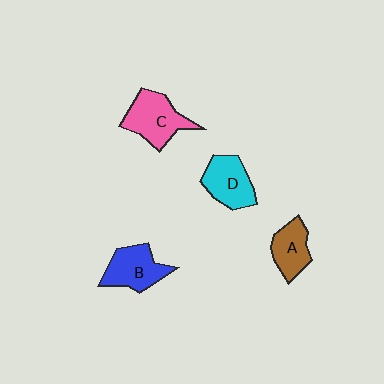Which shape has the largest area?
Shape C (pink).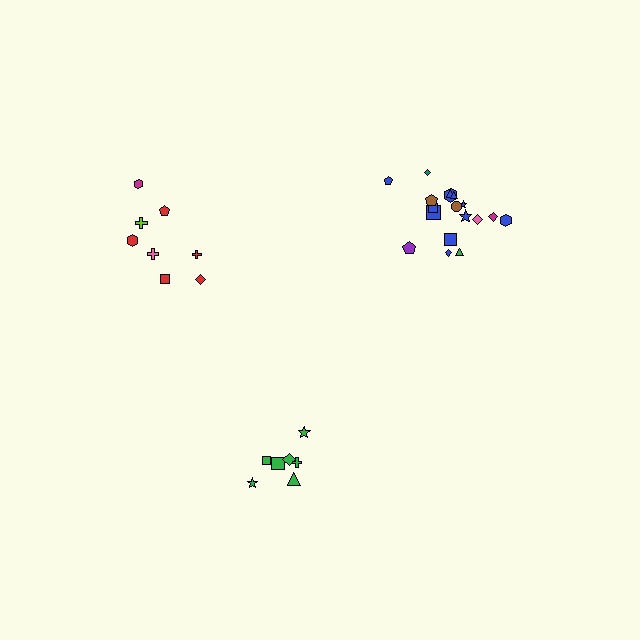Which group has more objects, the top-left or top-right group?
The top-right group.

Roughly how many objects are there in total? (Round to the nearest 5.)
Roughly 35 objects in total.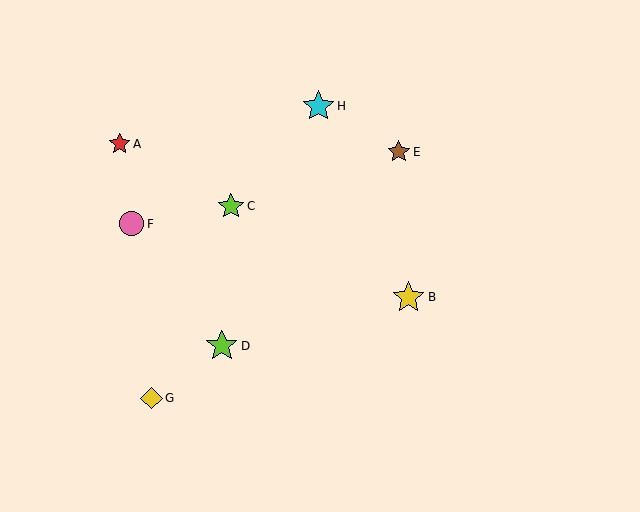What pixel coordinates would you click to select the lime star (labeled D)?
Click at (222, 346) to select the lime star D.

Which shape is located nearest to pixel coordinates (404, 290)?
The yellow star (labeled B) at (409, 297) is nearest to that location.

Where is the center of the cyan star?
The center of the cyan star is at (319, 106).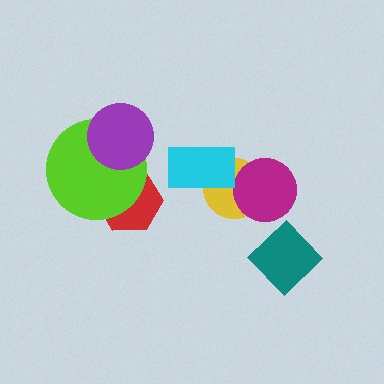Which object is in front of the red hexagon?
The lime circle is in front of the red hexagon.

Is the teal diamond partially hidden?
No, no other shape covers it.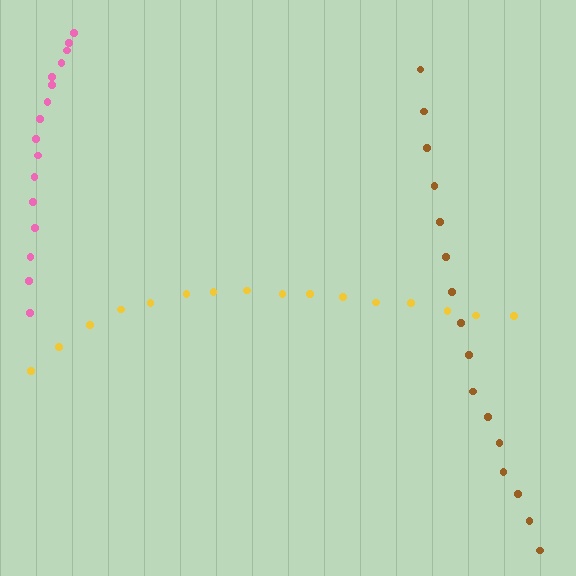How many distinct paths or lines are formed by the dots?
There are 3 distinct paths.